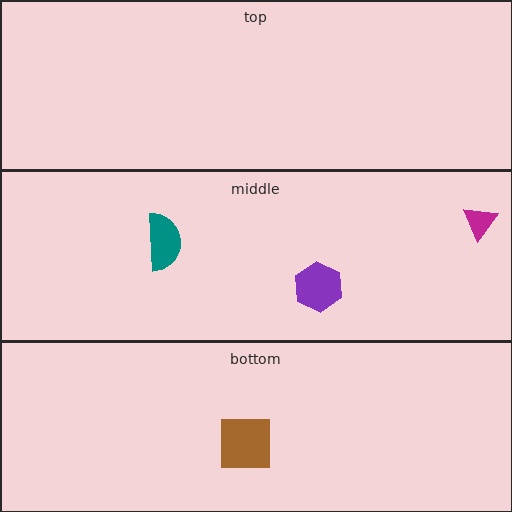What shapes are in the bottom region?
The brown square.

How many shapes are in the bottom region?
1.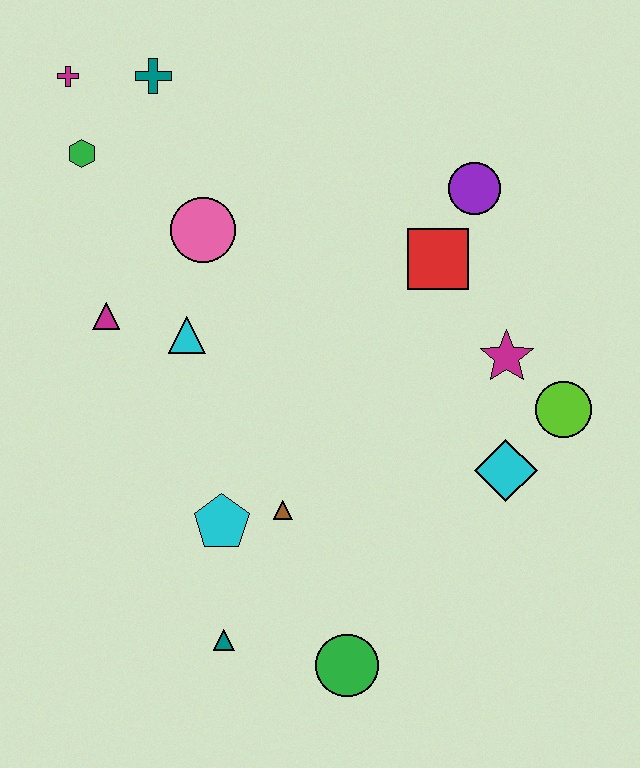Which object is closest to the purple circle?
The red square is closest to the purple circle.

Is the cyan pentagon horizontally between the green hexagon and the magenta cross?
No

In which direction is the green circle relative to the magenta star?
The green circle is below the magenta star.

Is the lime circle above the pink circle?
No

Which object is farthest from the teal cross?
The green circle is farthest from the teal cross.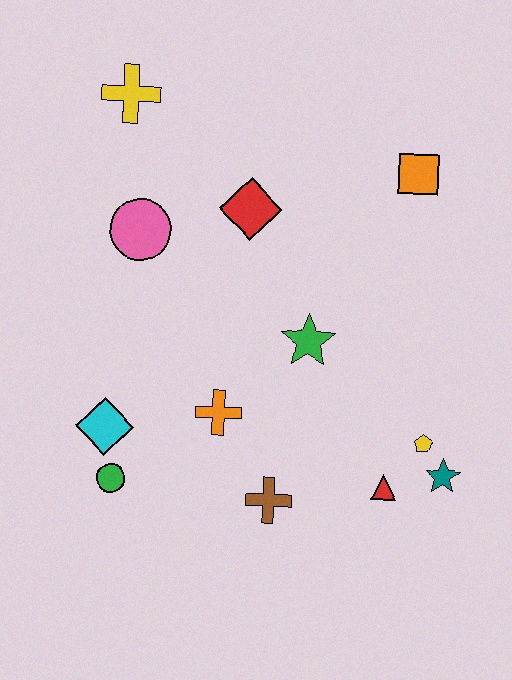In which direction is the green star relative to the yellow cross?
The green star is below the yellow cross.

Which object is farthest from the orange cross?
The yellow cross is farthest from the orange cross.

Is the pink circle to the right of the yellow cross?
Yes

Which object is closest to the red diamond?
The pink circle is closest to the red diamond.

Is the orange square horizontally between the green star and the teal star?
Yes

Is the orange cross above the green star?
No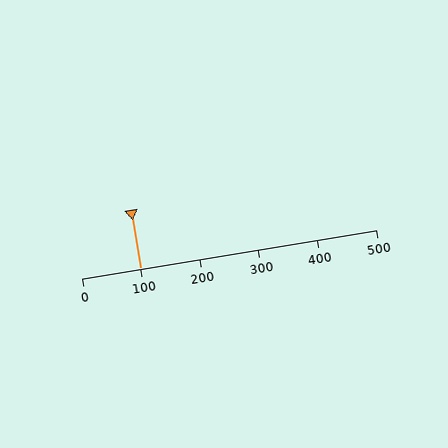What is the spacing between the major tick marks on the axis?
The major ticks are spaced 100 apart.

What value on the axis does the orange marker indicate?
The marker indicates approximately 100.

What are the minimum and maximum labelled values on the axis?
The axis runs from 0 to 500.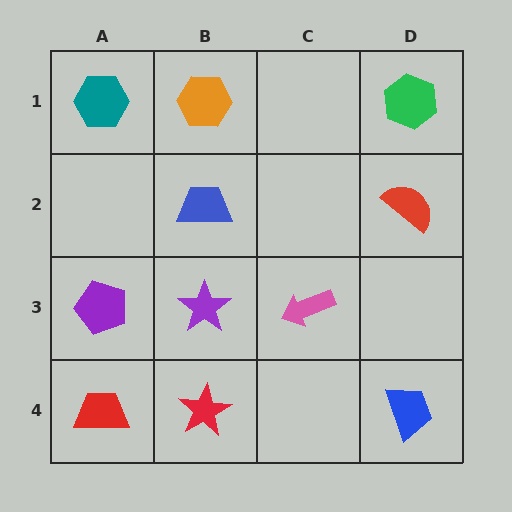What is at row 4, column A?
A red trapezoid.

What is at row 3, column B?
A purple star.